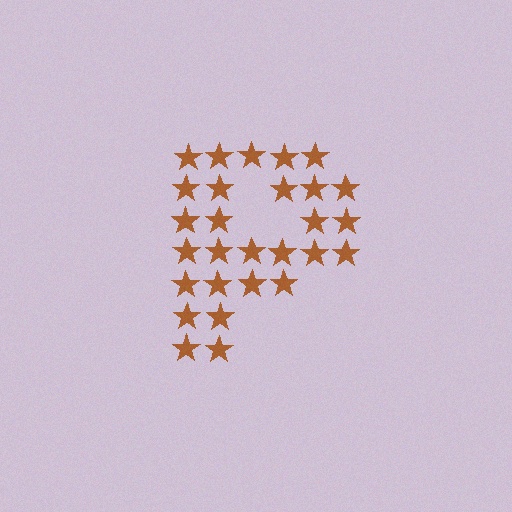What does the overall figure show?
The overall figure shows the letter P.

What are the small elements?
The small elements are stars.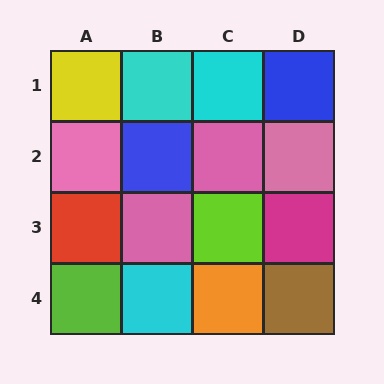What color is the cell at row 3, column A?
Red.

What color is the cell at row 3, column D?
Magenta.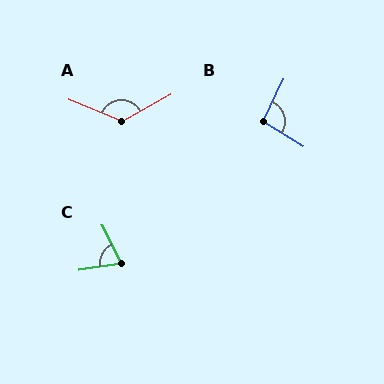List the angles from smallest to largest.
C (72°), B (96°), A (128°).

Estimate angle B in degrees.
Approximately 96 degrees.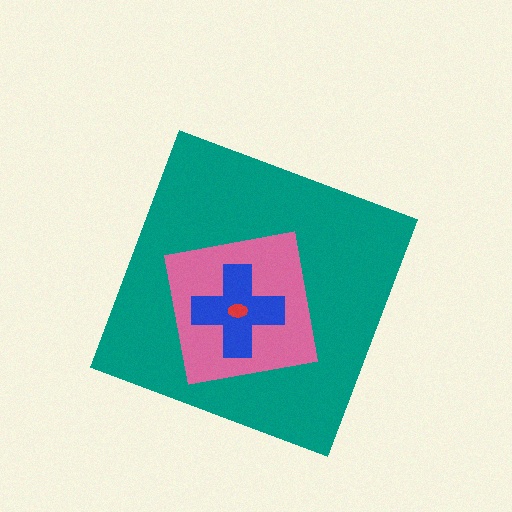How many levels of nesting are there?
4.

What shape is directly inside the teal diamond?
The pink square.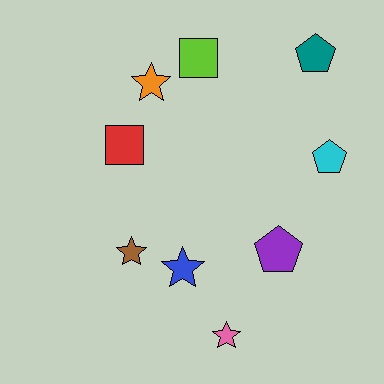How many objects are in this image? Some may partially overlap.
There are 9 objects.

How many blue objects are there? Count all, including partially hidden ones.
There is 1 blue object.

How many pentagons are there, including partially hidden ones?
There are 3 pentagons.